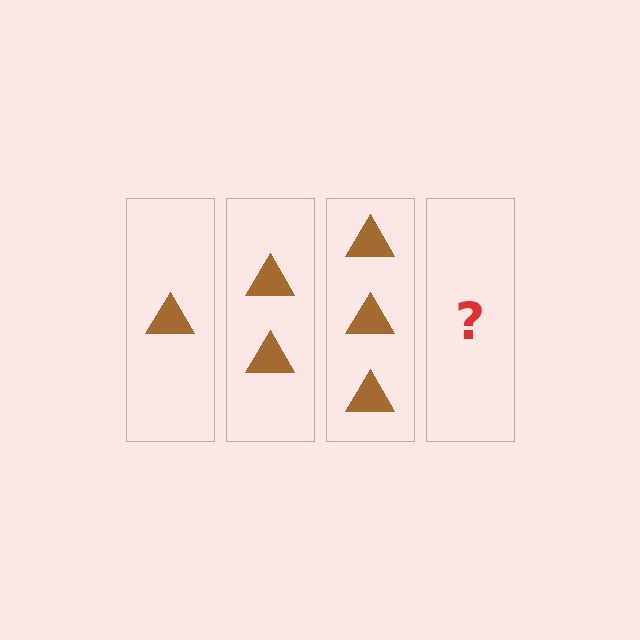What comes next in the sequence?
The next element should be 4 triangles.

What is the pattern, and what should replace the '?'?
The pattern is that each step adds one more triangle. The '?' should be 4 triangles.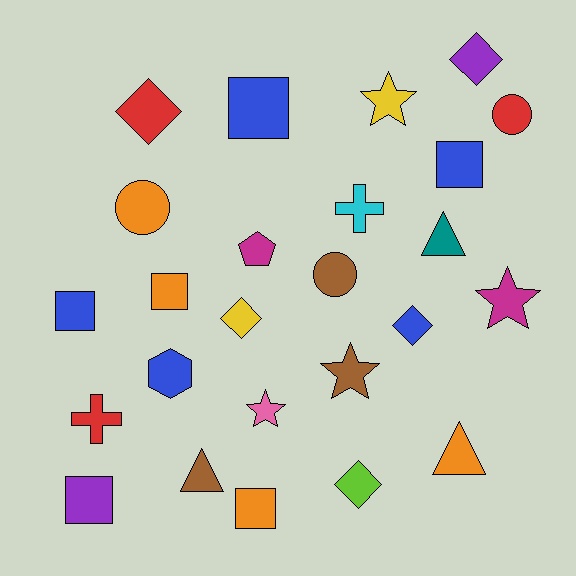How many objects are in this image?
There are 25 objects.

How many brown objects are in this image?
There are 3 brown objects.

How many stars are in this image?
There are 4 stars.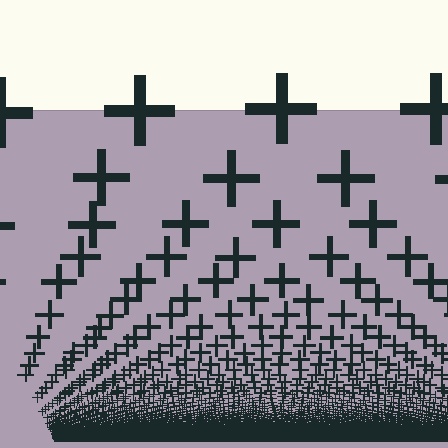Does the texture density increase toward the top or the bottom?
Density increases toward the bottom.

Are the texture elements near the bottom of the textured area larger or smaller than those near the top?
Smaller. The gradient is inverted — elements near the bottom are smaller and denser.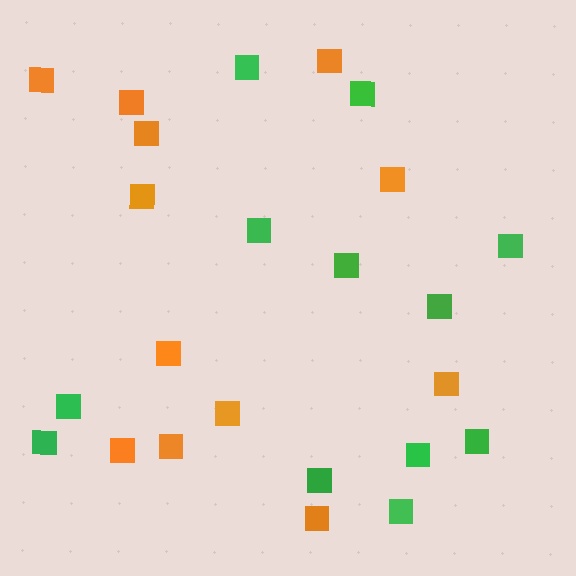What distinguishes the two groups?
There are 2 groups: one group of orange squares (12) and one group of green squares (12).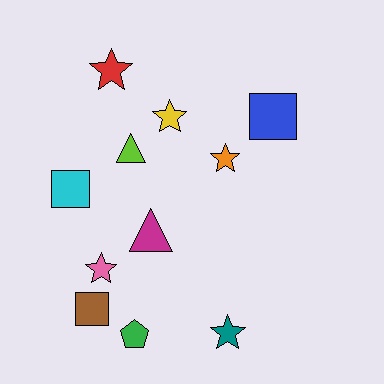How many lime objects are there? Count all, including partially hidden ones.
There is 1 lime object.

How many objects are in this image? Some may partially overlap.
There are 11 objects.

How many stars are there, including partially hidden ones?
There are 5 stars.